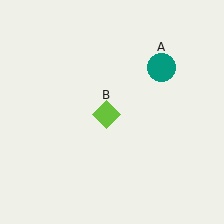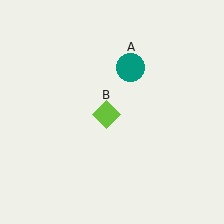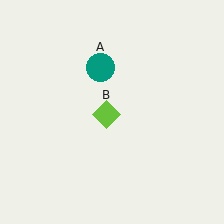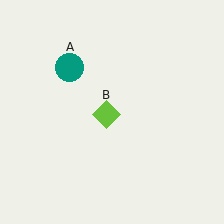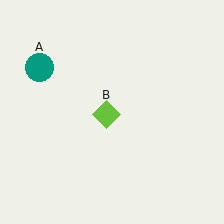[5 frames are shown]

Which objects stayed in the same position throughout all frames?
Lime diamond (object B) remained stationary.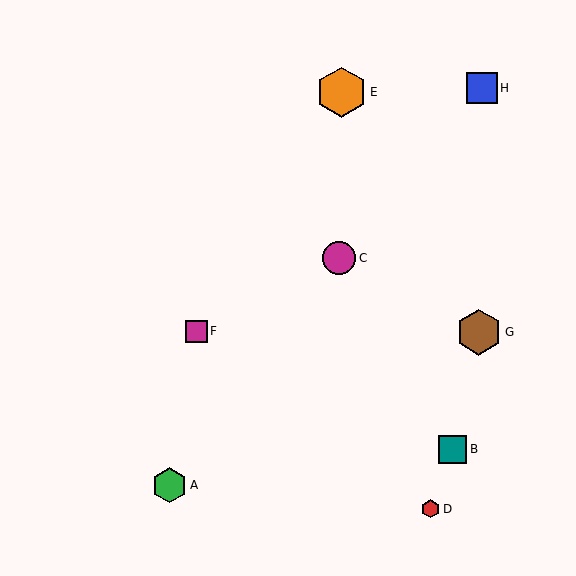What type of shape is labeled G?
Shape G is a brown hexagon.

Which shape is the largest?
The orange hexagon (labeled E) is the largest.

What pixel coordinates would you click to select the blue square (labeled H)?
Click at (482, 88) to select the blue square H.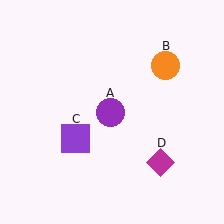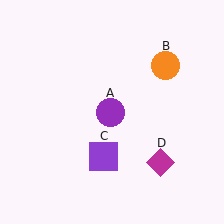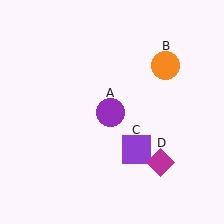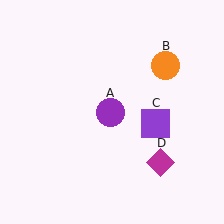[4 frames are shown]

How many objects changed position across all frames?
1 object changed position: purple square (object C).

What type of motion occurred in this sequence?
The purple square (object C) rotated counterclockwise around the center of the scene.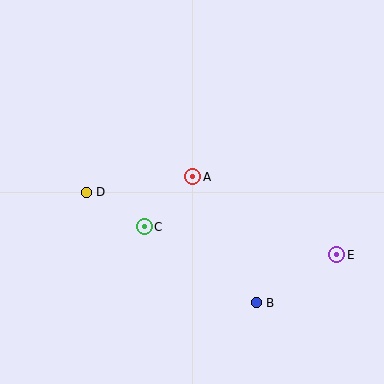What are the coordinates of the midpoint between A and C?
The midpoint between A and C is at (168, 202).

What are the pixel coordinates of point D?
Point D is at (86, 192).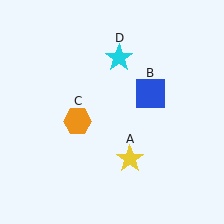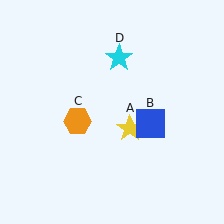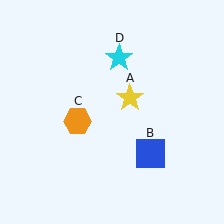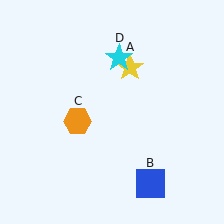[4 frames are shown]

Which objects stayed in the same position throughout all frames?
Orange hexagon (object C) and cyan star (object D) remained stationary.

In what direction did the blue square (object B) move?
The blue square (object B) moved down.